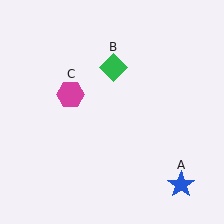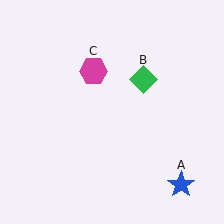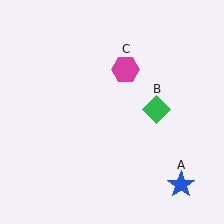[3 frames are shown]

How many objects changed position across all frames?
2 objects changed position: green diamond (object B), magenta hexagon (object C).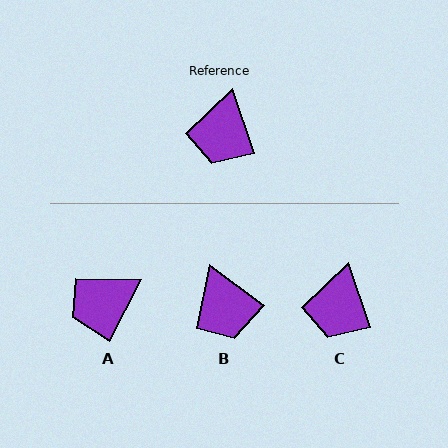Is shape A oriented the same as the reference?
No, it is off by about 45 degrees.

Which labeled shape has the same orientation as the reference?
C.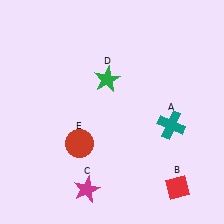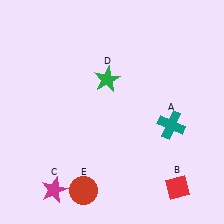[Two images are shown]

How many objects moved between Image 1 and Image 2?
2 objects moved between the two images.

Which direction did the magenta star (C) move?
The magenta star (C) moved left.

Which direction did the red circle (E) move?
The red circle (E) moved down.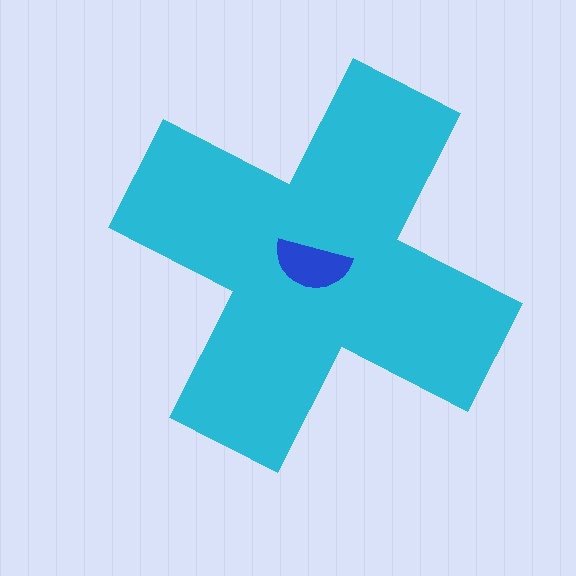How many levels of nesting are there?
2.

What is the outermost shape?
The cyan cross.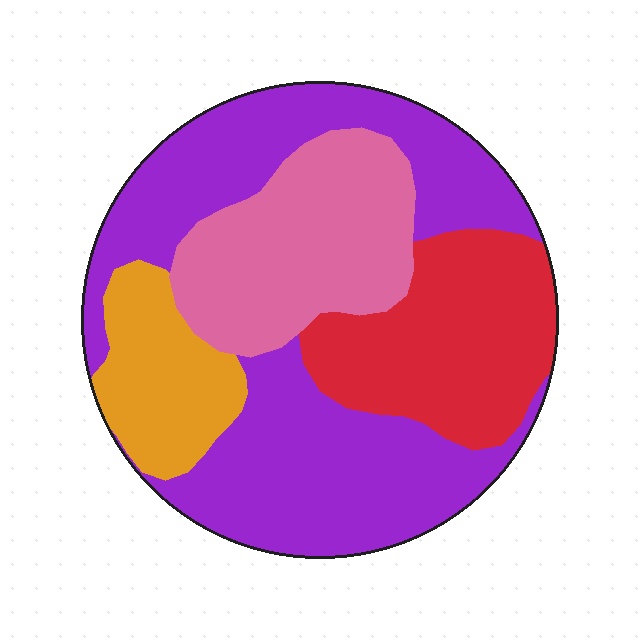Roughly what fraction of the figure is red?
Red takes up about one fifth (1/5) of the figure.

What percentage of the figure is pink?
Pink covers 21% of the figure.